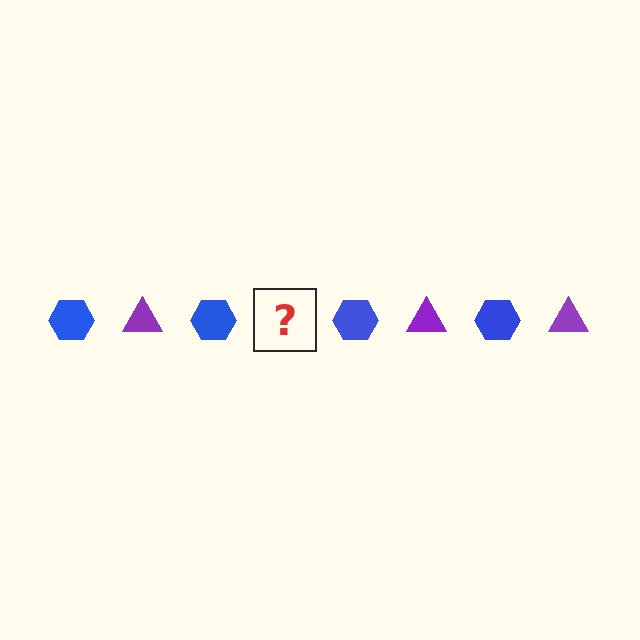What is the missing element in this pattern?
The missing element is a purple triangle.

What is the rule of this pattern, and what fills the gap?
The rule is that the pattern alternates between blue hexagon and purple triangle. The gap should be filled with a purple triangle.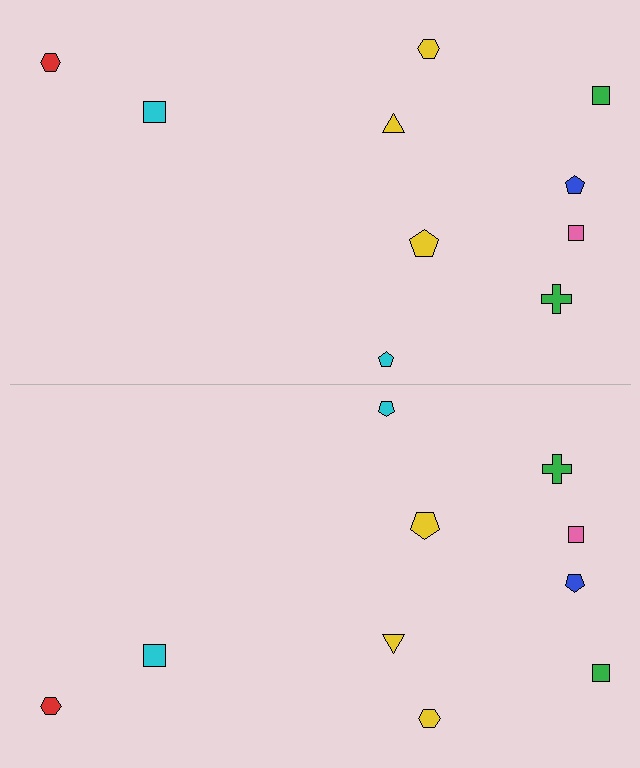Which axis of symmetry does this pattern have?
The pattern has a horizontal axis of symmetry running through the center of the image.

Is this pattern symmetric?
Yes, this pattern has bilateral (reflection) symmetry.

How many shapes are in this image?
There are 20 shapes in this image.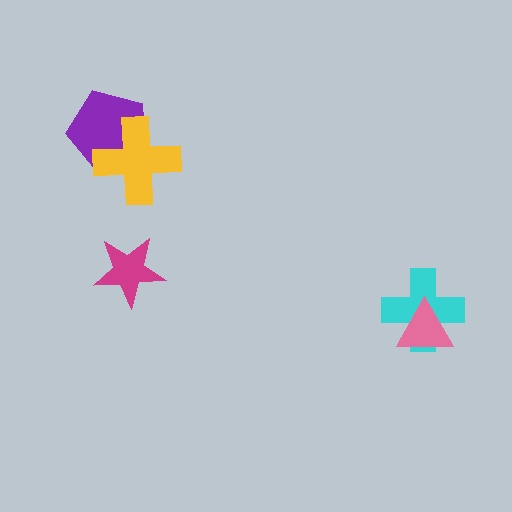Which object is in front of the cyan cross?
The pink triangle is in front of the cyan cross.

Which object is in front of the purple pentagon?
The yellow cross is in front of the purple pentagon.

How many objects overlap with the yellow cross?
1 object overlaps with the yellow cross.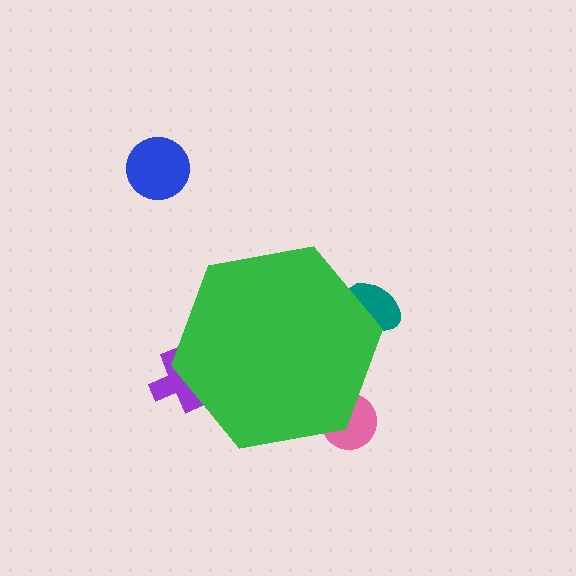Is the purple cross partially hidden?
Yes, the purple cross is partially hidden behind the green hexagon.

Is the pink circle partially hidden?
Yes, the pink circle is partially hidden behind the green hexagon.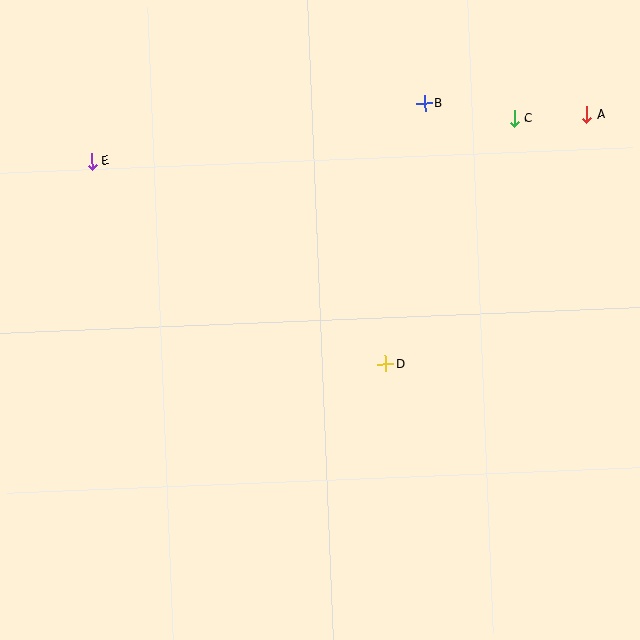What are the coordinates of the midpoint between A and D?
The midpoint between A and D is at (486, 239).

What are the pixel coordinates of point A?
Point A is at (587, 115).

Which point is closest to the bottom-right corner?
Point D is closest to the bottom-right corner.